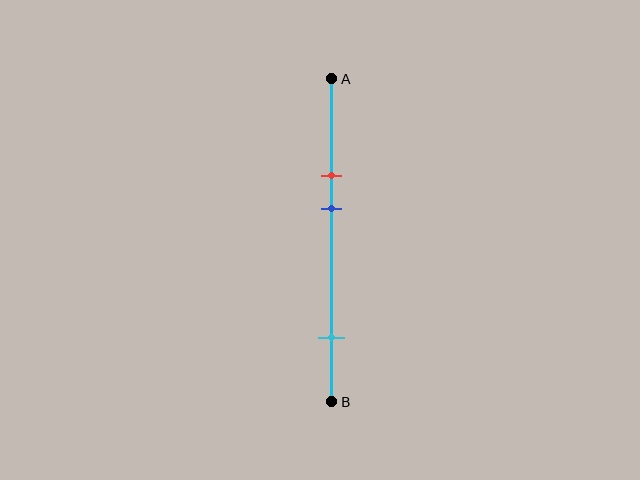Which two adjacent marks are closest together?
The red and blue marks are the closest adjacent pair.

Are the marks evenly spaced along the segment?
No, the marks are not evenly spaced.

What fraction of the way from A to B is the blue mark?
The blue mark is approximately 40% (0.4) of the way from A to B.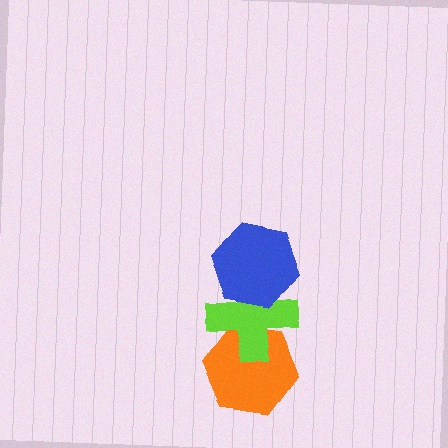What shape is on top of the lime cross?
The blue hexagon is on top of the lime cross.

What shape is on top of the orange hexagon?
The lime cross is on top of the orange hexagon.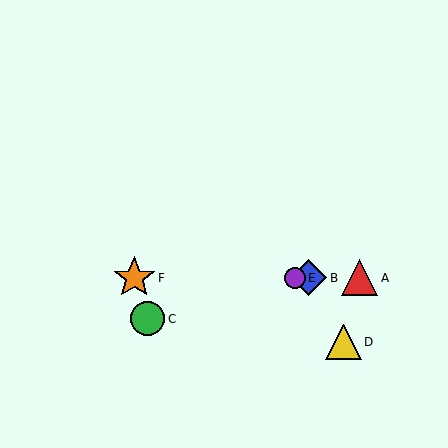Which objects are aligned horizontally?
Objects A, B, E, F are aligned horizontally.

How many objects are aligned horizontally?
4 objects (A, B, E, F) are aligned horizontally.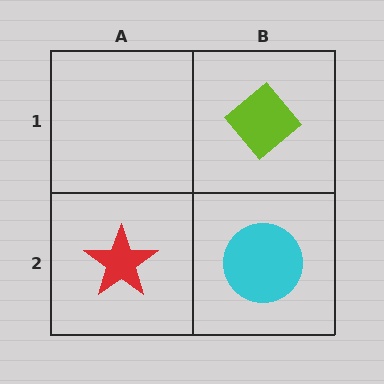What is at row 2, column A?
A red star.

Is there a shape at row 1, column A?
No, that cell is empty.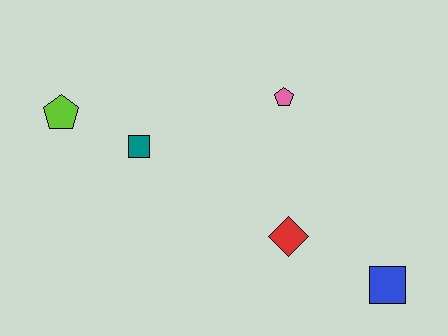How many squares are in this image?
There are 2 squares.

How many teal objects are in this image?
There is 1 teal object.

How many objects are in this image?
There are 5 objects.